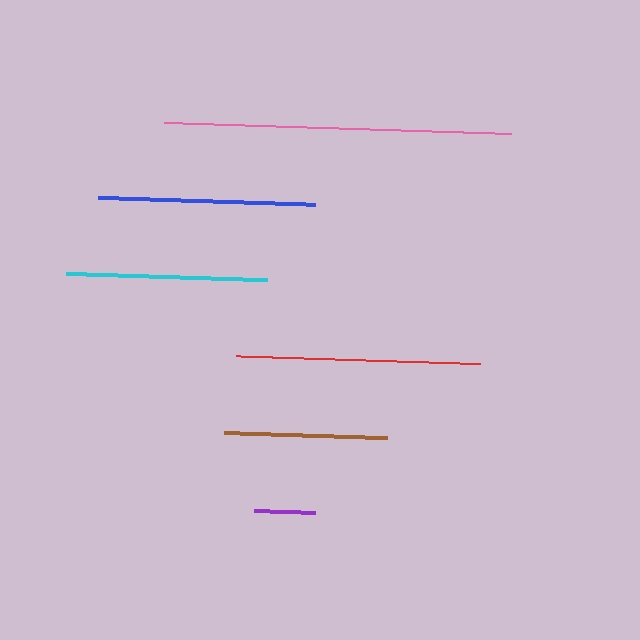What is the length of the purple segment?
The purple segment is approximately 61 pixels long.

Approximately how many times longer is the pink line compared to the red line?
The pink line is approximately 1.4 times the length of the red line.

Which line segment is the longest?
The pink line is the longest at approximately 347 pixels.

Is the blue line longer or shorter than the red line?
The red line is longer than the blue line.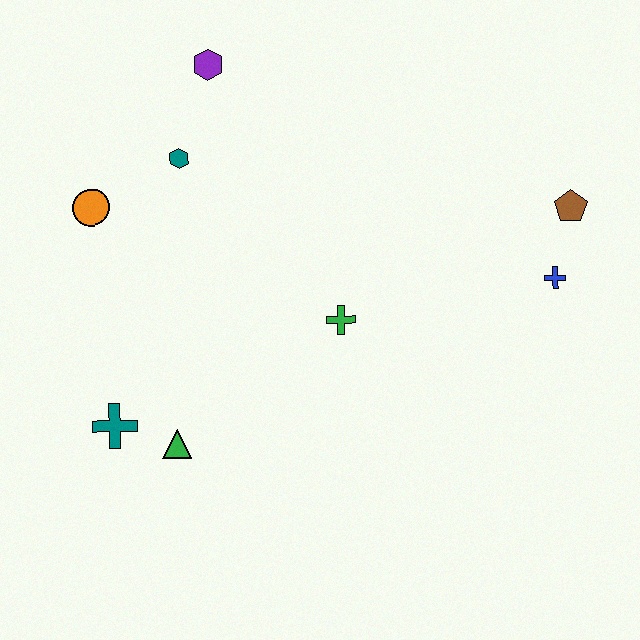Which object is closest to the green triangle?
The teal cross is closest to the green triangle.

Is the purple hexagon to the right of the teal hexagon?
Yes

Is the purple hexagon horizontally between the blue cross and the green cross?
No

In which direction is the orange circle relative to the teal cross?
The orange circle is above the teal cross.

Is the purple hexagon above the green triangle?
Yes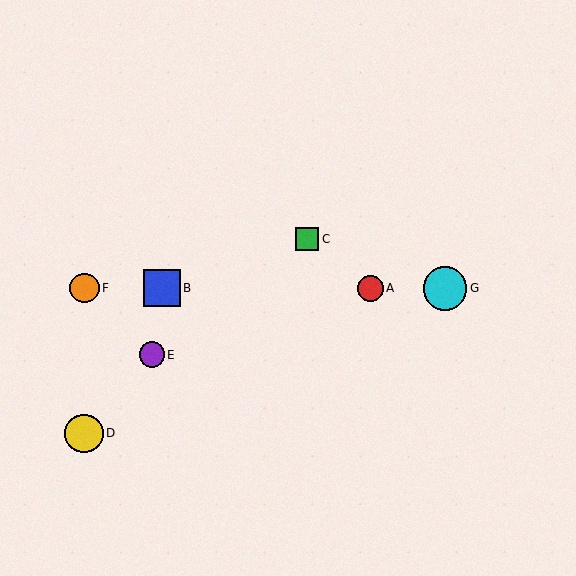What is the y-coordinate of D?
Object D is at y≈433.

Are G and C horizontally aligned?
No, G is at y≈288 and C is at y≈239.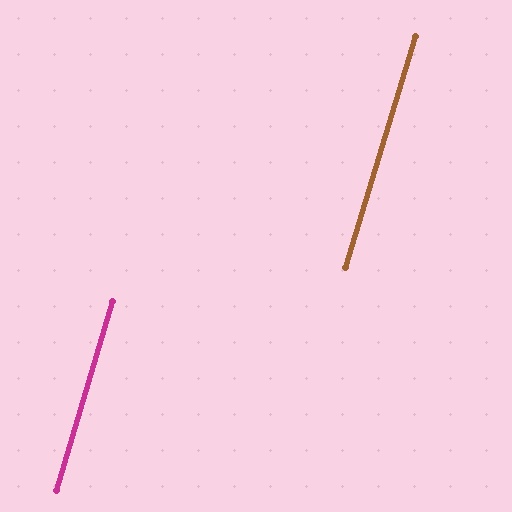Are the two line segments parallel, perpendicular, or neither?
Parallel — their directions differ by only 0.1°.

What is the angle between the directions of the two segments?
Approximately 0 degrees.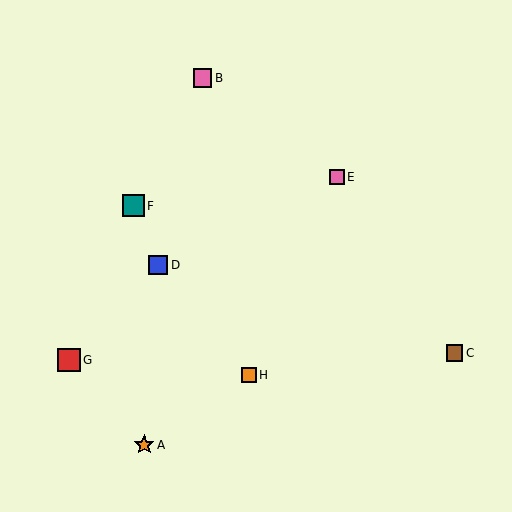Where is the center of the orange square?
The center of the orange square is at (249, 375).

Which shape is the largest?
The red square (labeled G) is the largest.